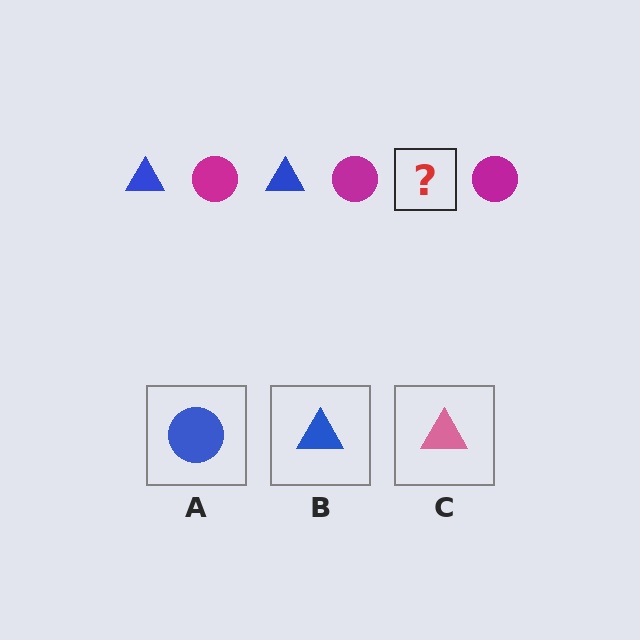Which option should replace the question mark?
Option B.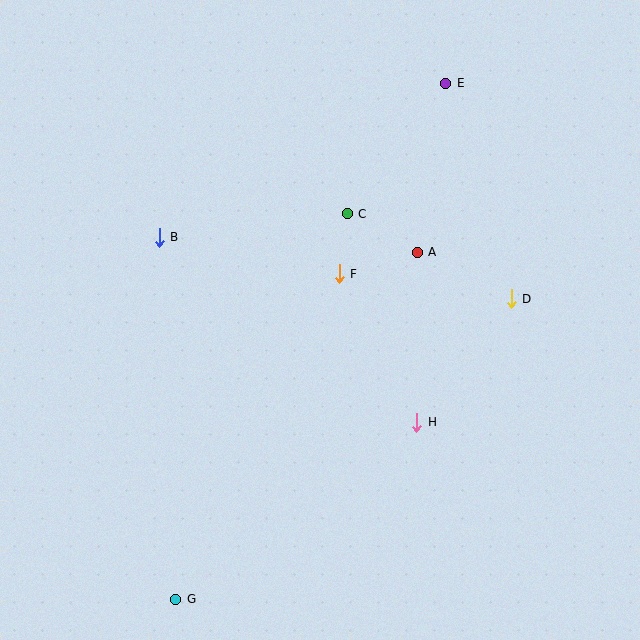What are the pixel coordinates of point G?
Point G is at (176, 599).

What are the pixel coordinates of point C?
Point C is at (347, 214).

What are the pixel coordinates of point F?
Point F is at (339, 274).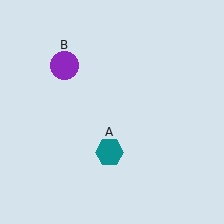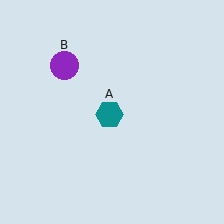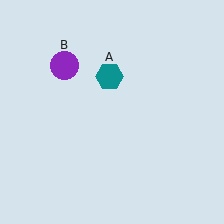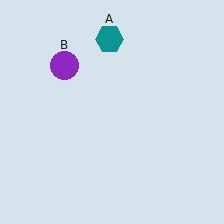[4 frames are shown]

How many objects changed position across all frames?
1 object changed position: teal hexagon (object A).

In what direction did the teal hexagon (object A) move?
The teal hexagon (object A) moved up.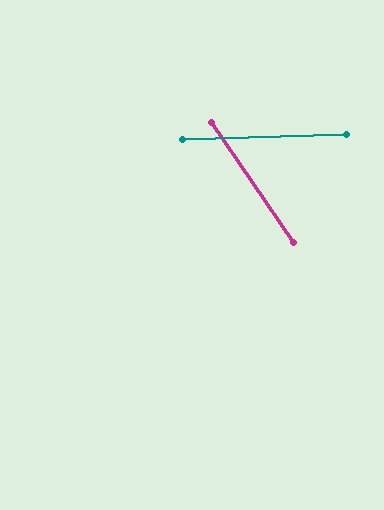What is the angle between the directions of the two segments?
Approximately 57 degrees.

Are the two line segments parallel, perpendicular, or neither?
Neither parallel nor perpendicular — they differ by about 57°.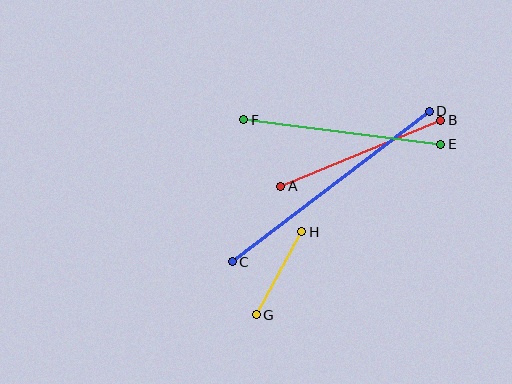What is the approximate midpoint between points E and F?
The midpoint is at approximately (342, 132) pixels.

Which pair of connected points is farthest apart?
Points C and D are farthest apart.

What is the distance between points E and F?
The distance is approximately 198 pixels.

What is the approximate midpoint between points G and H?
The midpoint is at approximately (279, 273) pixels.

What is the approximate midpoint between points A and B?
The midpoint is at approximately (361, 153) pixels.